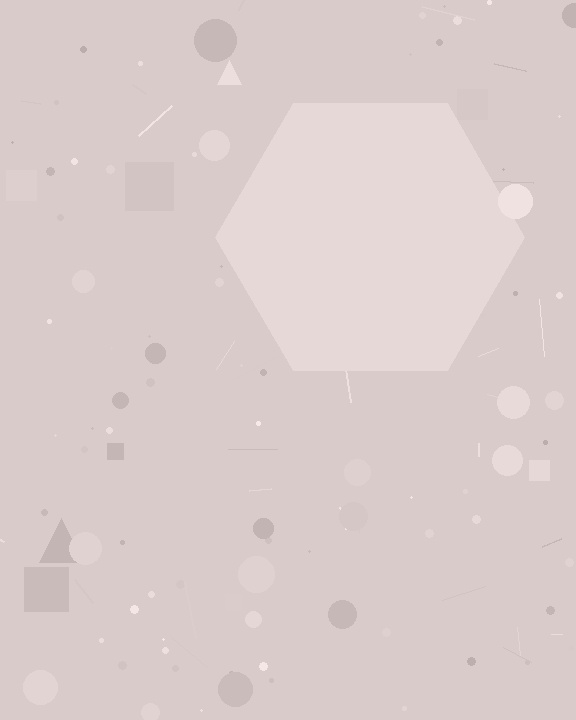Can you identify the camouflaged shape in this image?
The camouflaged shape is a hexagon.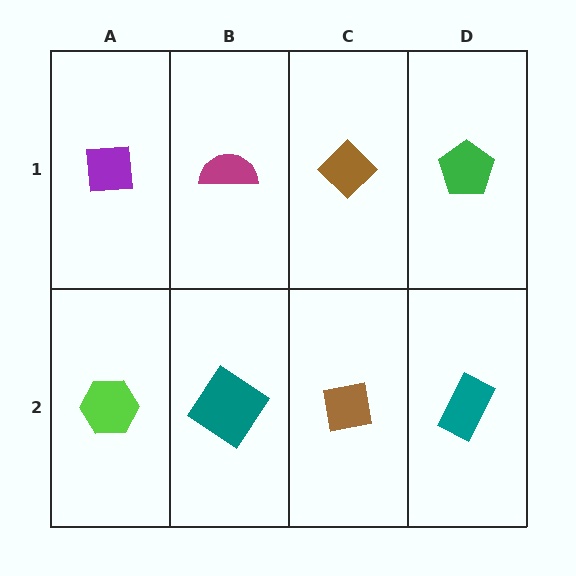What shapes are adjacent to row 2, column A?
A purple square (row 1, column A), a teal diamond (row 2, column B).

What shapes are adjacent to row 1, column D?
A teal rectangle (row 2, column D), a brown diamond (row 1, column C).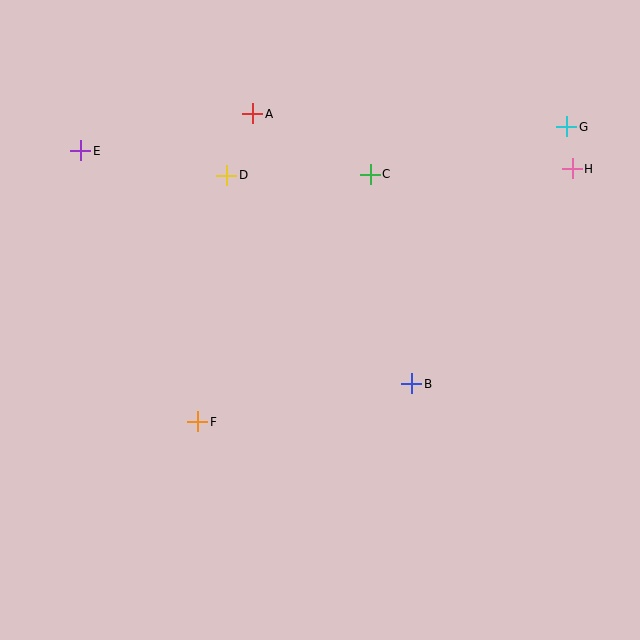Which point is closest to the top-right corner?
Point G is closest to the top-right corner.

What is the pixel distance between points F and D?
The distance between F and D is 248 pixels.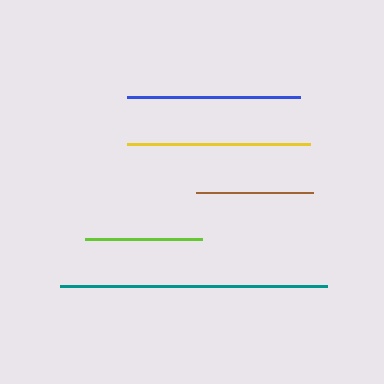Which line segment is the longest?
The teal line is the longest at approximately 267 pixels.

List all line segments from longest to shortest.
From longest to shortest: teal, yellow, blue, brown, lime.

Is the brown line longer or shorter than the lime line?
The brown line is longer than the lime line.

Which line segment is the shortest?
The lime line is the shortest at approximately 116 pixels.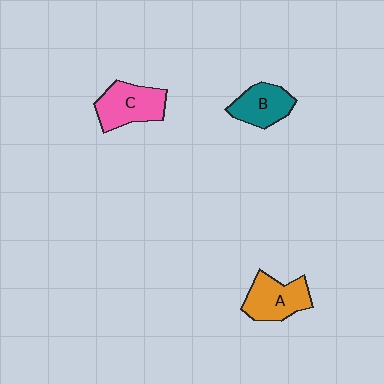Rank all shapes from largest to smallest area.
From largest to smallest: C (pink), A (orange), B (teal).